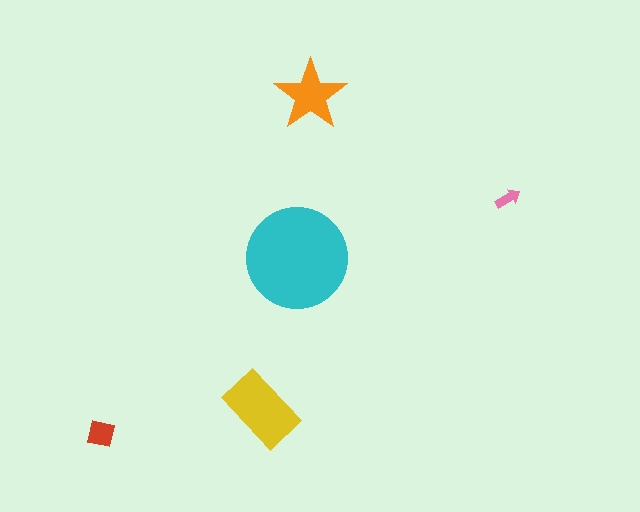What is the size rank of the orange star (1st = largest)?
3rd.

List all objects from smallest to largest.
The pink arrow, the red square, the orange star, the yellow rectangle, the cyan circle.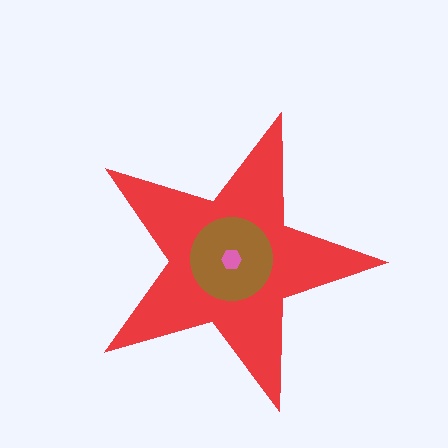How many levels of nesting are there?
3.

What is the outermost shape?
The red star.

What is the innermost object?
The pink hexagon.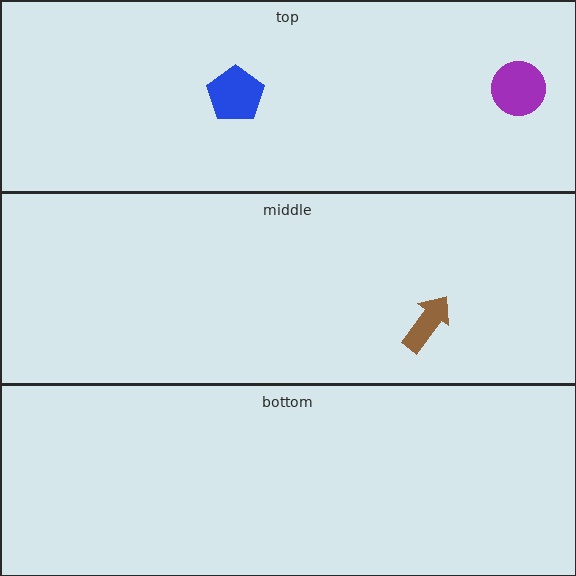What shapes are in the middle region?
The brown arrow.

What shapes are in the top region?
The purple circle, the blue pentagon.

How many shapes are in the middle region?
1.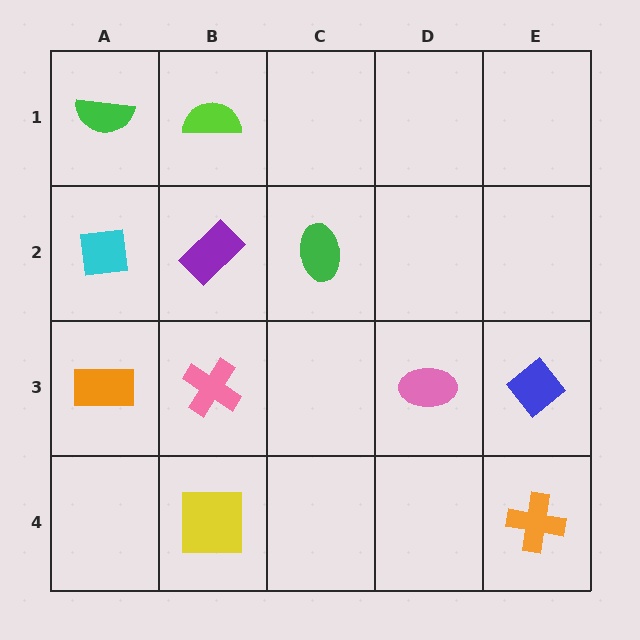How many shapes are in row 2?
3 shapes.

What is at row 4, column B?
A yellow square.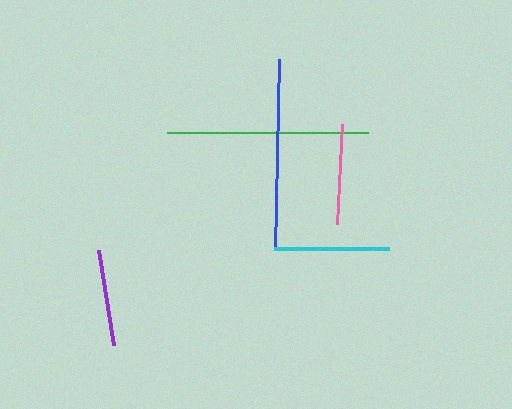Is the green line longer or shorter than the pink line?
The green line is longer than the pink line.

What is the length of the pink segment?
The pink segment is approximately 100 pixels long.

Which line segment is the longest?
The green line is the longest at approximately 202 pixels.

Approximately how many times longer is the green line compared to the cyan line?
The green line is approximately 1.8 times the length of the cyan line.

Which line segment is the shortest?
The purple line is the shortest at approximately 97 pixels.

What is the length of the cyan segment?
The cyan segment is approximately 115 pixels long.